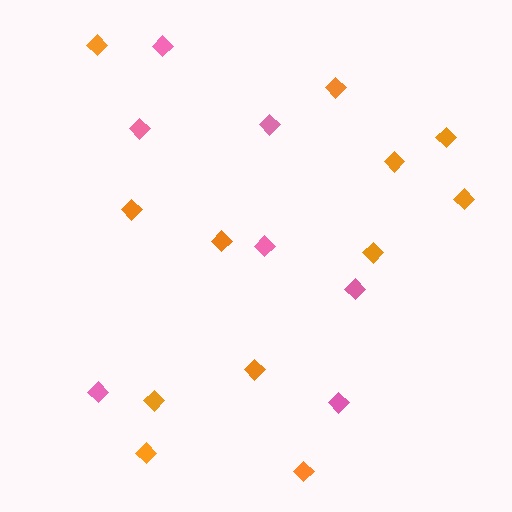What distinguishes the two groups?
There are 2 groups: one group of orange diamonds (12) and one group of pink diamonds (7).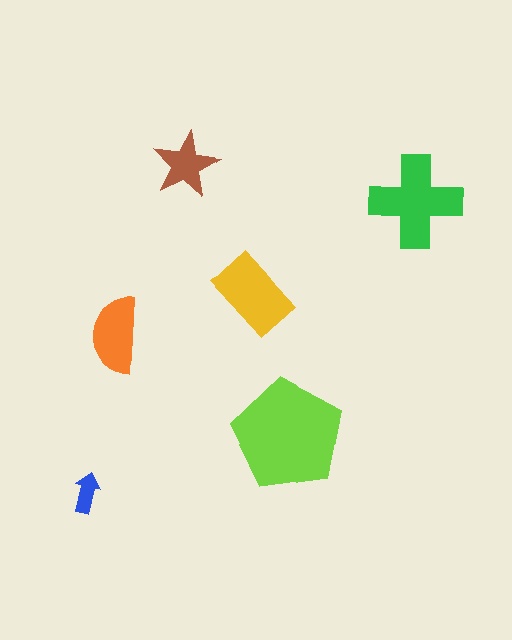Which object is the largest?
The lime pentagon.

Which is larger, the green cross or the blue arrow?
The green cross.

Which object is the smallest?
The blue arrow.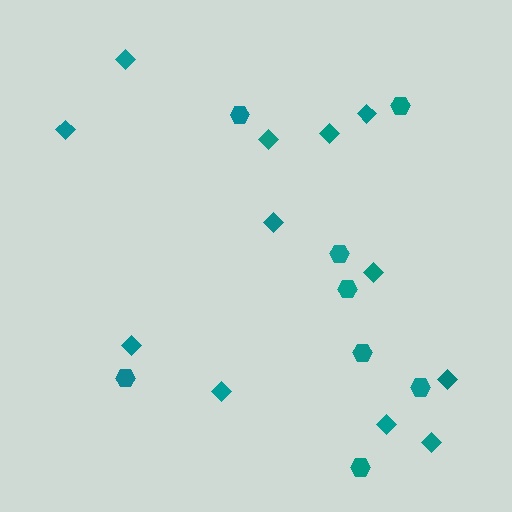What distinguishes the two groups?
There are 2 groups: one group of diamonds (12) and one group of hexagons (8).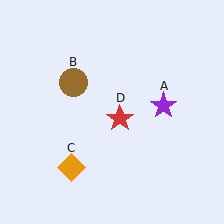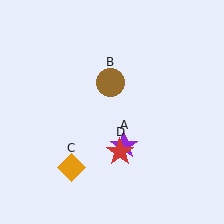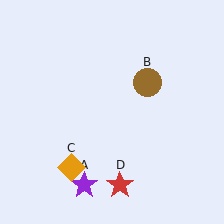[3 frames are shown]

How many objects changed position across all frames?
3 objects changed position: purple star (object A), brown circle (object B), red star (object D).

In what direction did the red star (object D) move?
The red star (object D) moved down.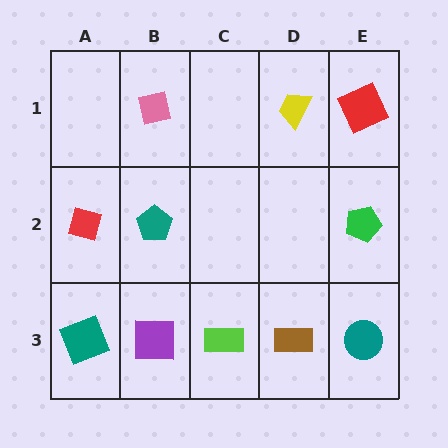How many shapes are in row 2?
3 shapes.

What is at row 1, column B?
A pink square.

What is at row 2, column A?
A red diamond.